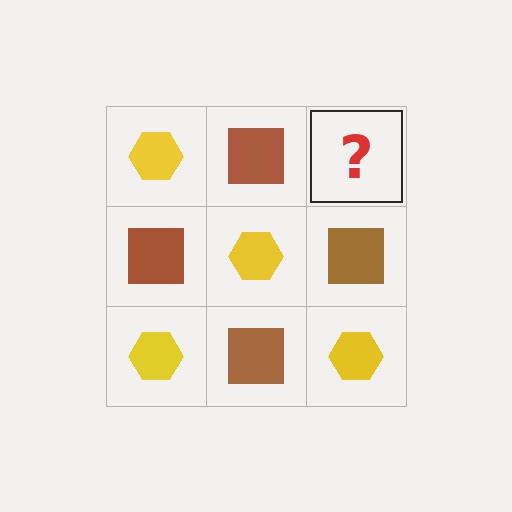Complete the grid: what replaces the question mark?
The question mark should be replaced with a yellow hexagon.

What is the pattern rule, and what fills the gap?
The rule is that it alternates yellow hexagon and brown square in a checkerboard pattern. The gap should be filled with a yellow hexagon.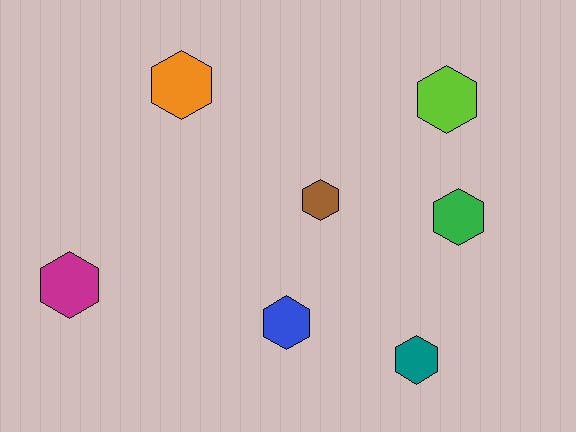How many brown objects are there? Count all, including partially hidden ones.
There is 1 brown object.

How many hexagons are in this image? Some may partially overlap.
There are 7 hexagons.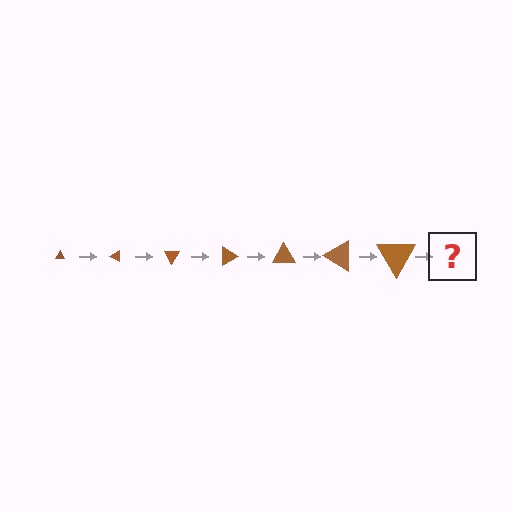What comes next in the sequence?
The next element should be a triangle, larger than the previous one and rotated 210 degrees from the start.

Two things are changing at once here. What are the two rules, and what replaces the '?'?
The two rules are that the triangle grows larger each step and it rotates 30 degrees each step. The '?' should be a triangle, larger than the previous one and rotated 210 degrees from the start.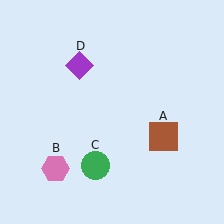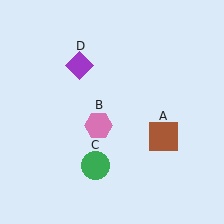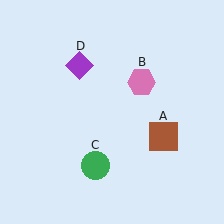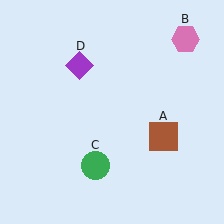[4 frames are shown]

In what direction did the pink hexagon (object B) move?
The pink hexagon (object B) moved up and to the right.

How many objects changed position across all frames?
1 object changed position: pink hexagon (object B).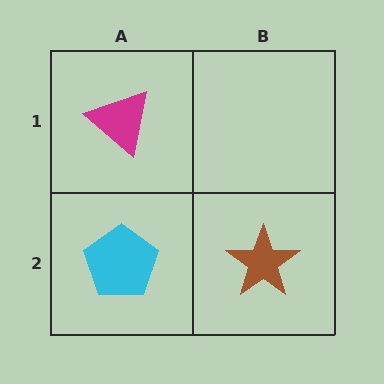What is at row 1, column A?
A magenta triangle.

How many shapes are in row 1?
1 shape.